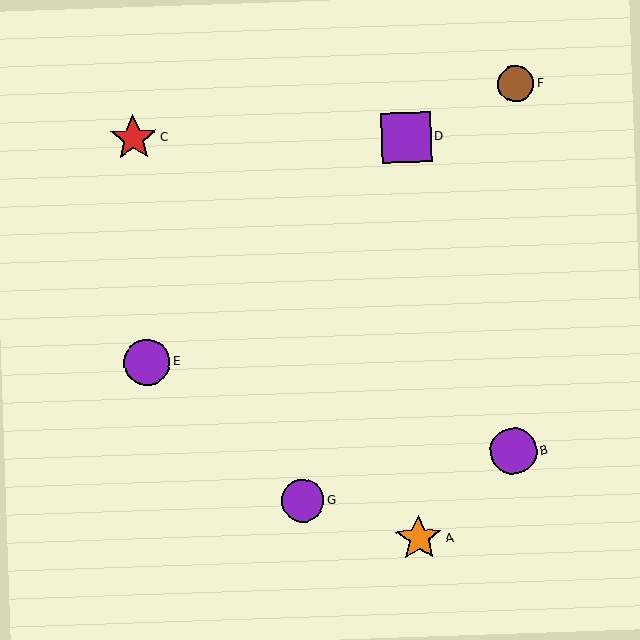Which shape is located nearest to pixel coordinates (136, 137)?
The red star (labeled C) at (134, 138) is nearest to that location.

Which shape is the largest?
The purple square (labeled D) is the largest.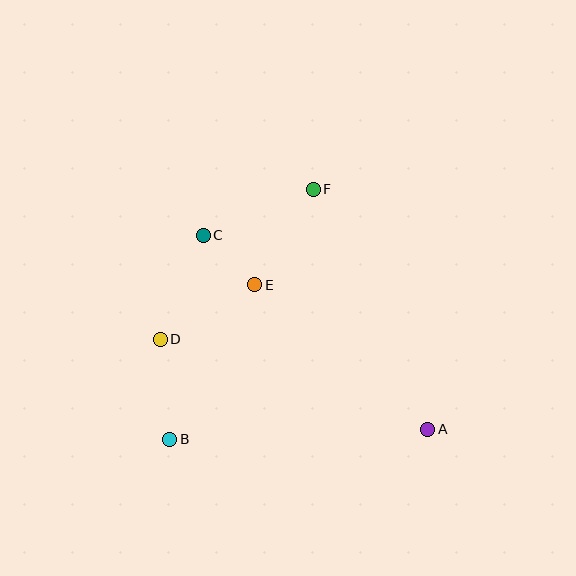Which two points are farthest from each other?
Points A and C are farthest from each other.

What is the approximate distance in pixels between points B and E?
The distance between B and E is approximately 177 pixels.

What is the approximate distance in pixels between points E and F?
The distance between E and F is approximately 112 pixels.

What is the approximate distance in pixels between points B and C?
The distance between B and C is approximately 207 pixels.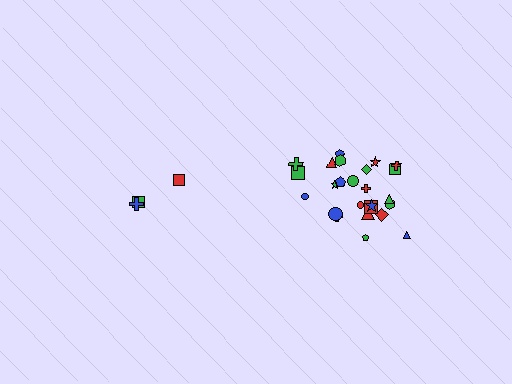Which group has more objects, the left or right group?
The right group.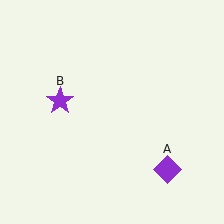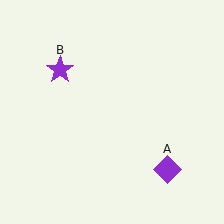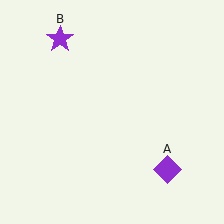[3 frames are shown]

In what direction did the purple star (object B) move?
The purple star (object B) moved up.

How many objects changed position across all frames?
1 object changed position: purple star (object B).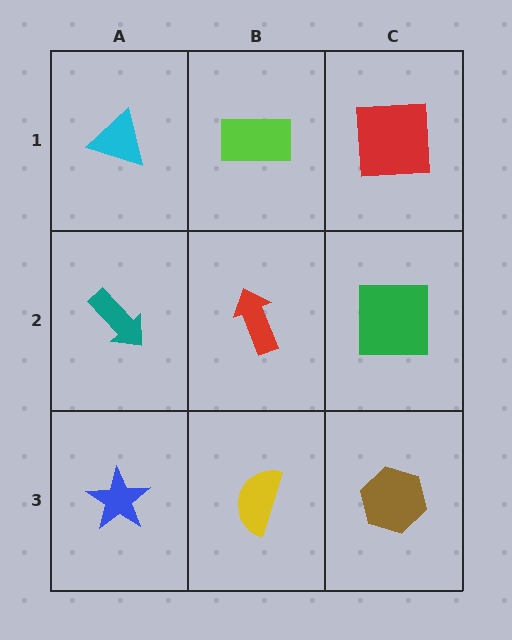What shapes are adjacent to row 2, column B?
A lime rectangle (row 1, column B), a yellow semicircle (row 3, column B), a teal arrow (row 2, column A), a green square (row 2, column C).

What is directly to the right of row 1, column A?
A lime rectangle.